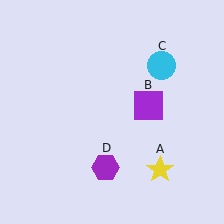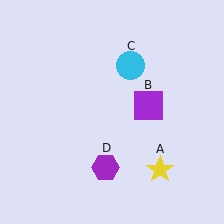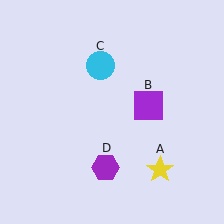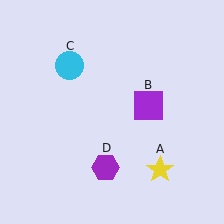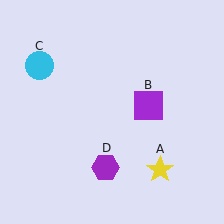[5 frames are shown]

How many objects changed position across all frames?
1 object changed position: cyan circle (object C).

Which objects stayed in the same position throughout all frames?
Yellow star (object A) and purple square (object B) and purple hexagon (object D) remained stationary.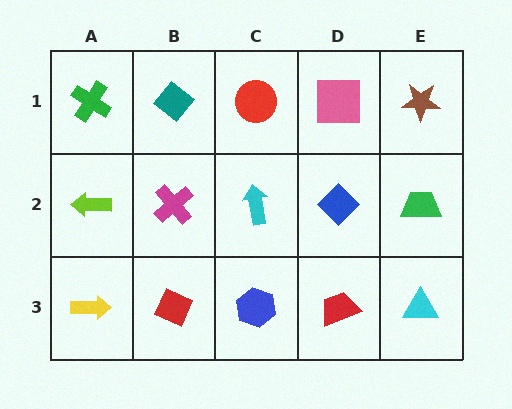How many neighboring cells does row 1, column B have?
3.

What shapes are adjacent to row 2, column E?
A brown star (row 1, column E), a cyan triangle (row 3, column E), a blue diamond (row 2, column D).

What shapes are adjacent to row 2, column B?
A teal diamond (row 1, column B), a red diamond (row 3, column B), a lime arrow (row 2, column A), a cyan arrow (row 2, column C).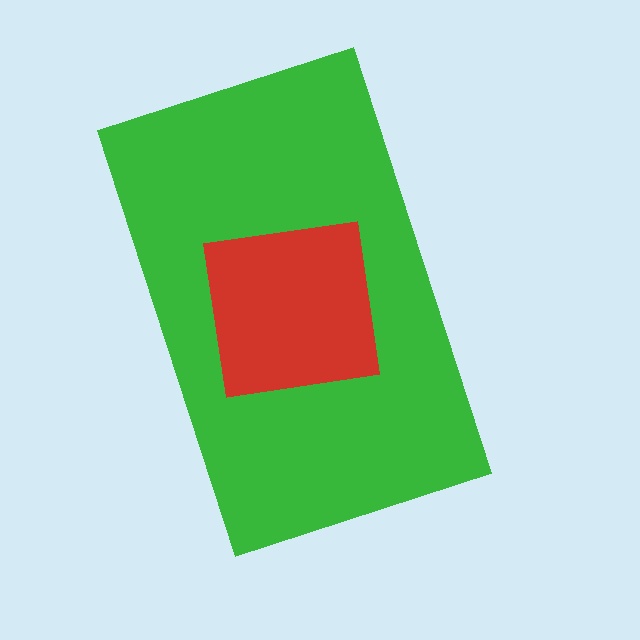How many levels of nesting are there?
2.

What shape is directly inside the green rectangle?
The red square.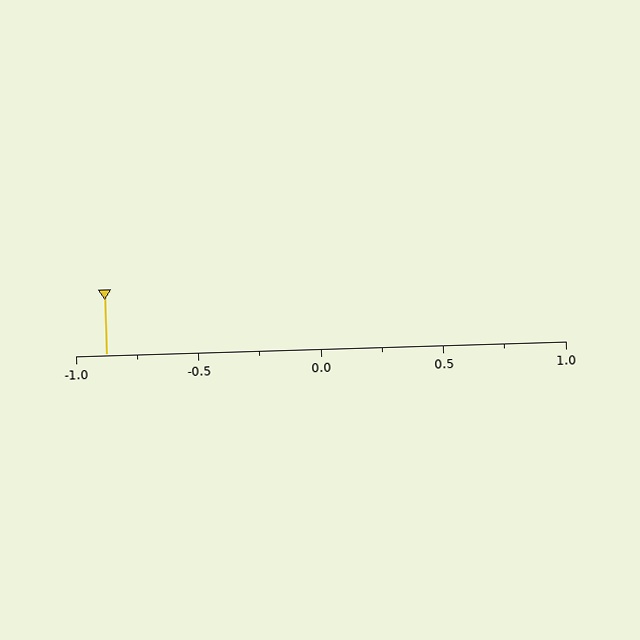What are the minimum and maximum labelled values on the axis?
The axis runs from -1.0 to 1.0.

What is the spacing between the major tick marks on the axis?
The major ticks are spaced 0.5 apart.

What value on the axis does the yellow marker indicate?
The marker indicates approximately -0.88.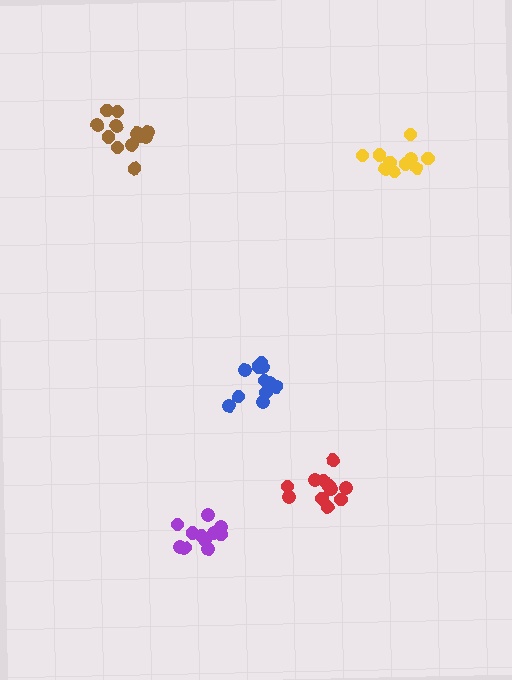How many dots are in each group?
Group 1: 11 dots, Group 2: 10 dots, Group 3: 11 dots, Group 4: 11 dots, Group 5: 12 dots (55 total).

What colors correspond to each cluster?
The clusters are colored: red, yellow, blue, purple, brown.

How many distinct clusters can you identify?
There are 5 distinct clusters.